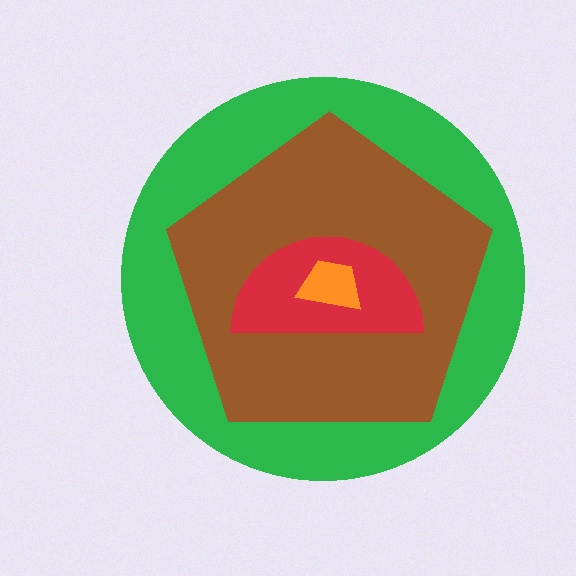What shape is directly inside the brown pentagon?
The red semicircle.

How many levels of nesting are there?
4.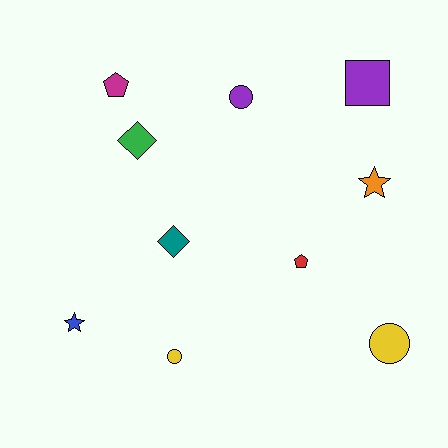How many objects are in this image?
There are 10 objects.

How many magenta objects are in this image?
There is 1 magenta object.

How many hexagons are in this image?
There are no hexagons.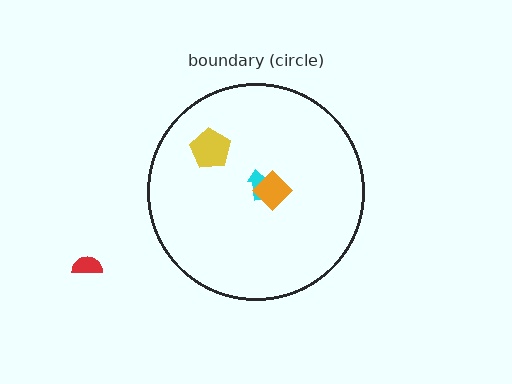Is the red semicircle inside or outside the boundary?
Outside.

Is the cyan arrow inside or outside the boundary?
Inside.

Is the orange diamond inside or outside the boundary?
Inside.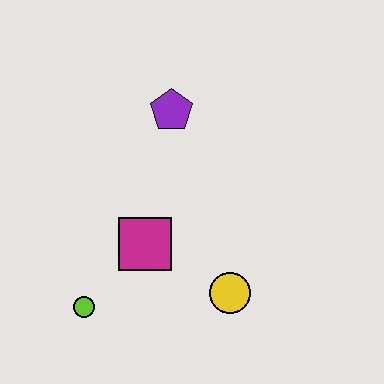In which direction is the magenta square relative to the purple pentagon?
The magenta square is below the purple pentagon.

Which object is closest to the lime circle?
The magenta square is closest to the lime circle.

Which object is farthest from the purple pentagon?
The lime circle is farthest from the purple pentagon.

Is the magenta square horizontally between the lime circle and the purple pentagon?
Yes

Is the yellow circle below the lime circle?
No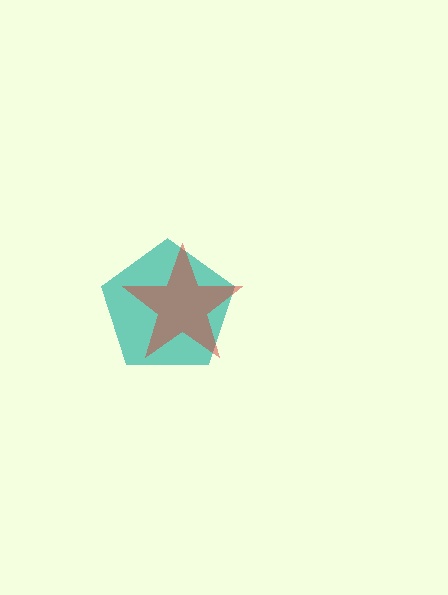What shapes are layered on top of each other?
The layered shapes are: a teal pentagon, a red star.